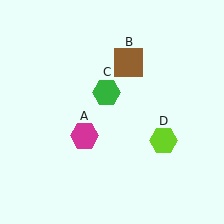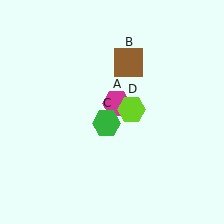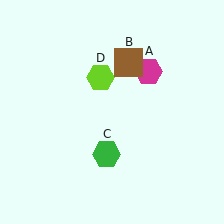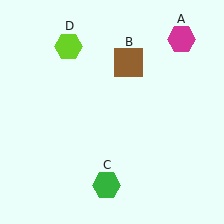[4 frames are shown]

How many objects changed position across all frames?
3 objects changed position: magenta hexagon (object A), green hexagon (object C), lime hexagon (object D).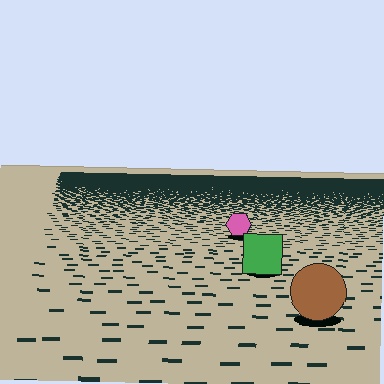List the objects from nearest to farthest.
From nearest to farthest: the brown circle, the green square, the pink hexagon.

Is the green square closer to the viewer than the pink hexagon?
Yes. The green square is closer — you can tell from the texture gradient: the ground texture is coarser near it.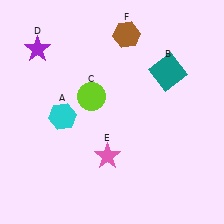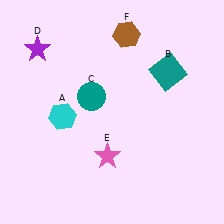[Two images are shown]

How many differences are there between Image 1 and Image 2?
There is 1 difference between the two images.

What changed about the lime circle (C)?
In Image 1, C is lime. In Image 2, it changed to teal.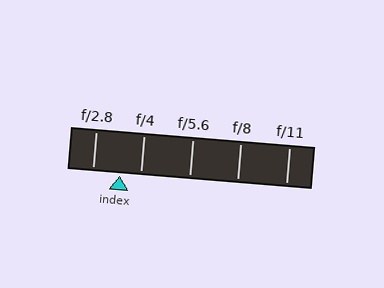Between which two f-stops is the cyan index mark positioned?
The index mark is between f/2.8 and f/4.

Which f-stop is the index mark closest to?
The index mark is closest to f/4.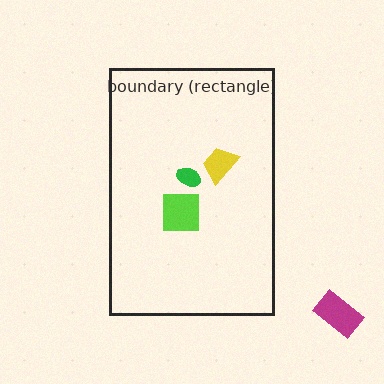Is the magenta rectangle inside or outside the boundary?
Outside.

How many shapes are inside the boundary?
3 inside, 1 outside.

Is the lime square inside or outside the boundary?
Inside.